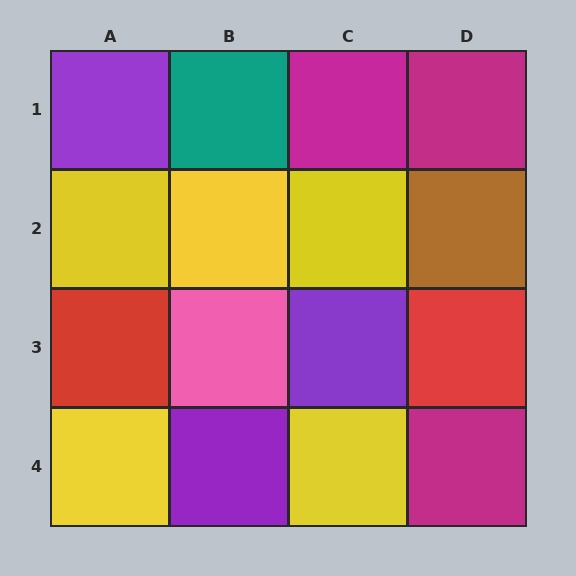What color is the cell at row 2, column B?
Yellow.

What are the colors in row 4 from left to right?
Yellow, purple, yellow, magenta.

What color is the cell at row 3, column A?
Red.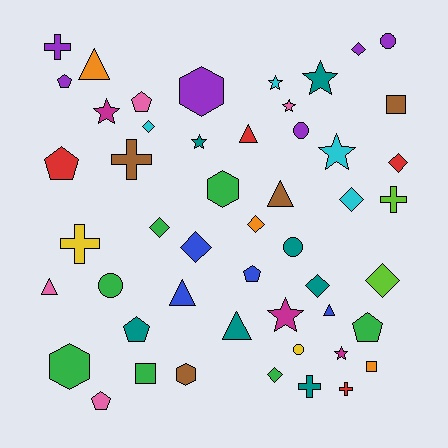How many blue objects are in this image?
There are 4 blue objects.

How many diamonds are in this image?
There are 10 diamonds.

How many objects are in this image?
There are 50 objects.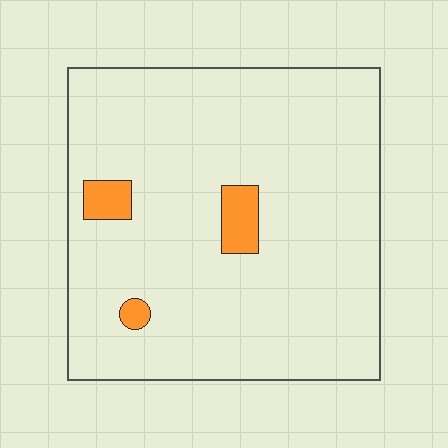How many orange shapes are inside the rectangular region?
3.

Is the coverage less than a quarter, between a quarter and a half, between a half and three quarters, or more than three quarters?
Less than a quarter.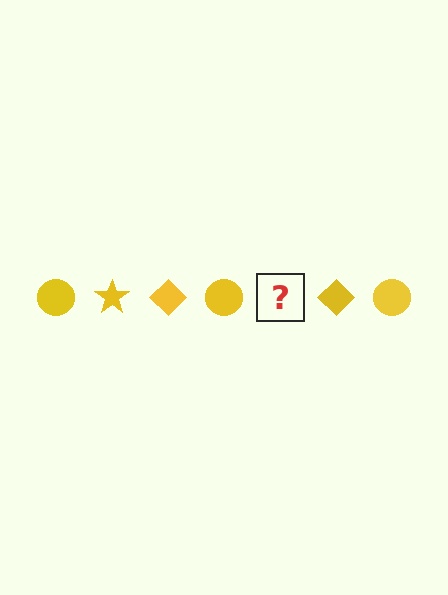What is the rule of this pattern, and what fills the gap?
The rule is that the pattern cycles through circle, star, diamond shapes in yellow. The gap should be filled with a yellow star.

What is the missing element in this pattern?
The missing element is a yellow star.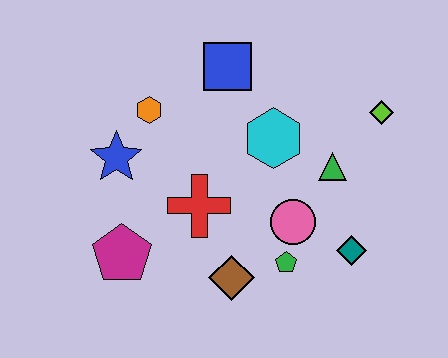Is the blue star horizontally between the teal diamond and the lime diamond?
No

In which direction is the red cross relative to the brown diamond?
The red cross is above the brown diamond.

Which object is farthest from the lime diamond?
The magenta pentagon is farthest from the lime diamond.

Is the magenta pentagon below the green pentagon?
No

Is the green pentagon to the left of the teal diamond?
Yes